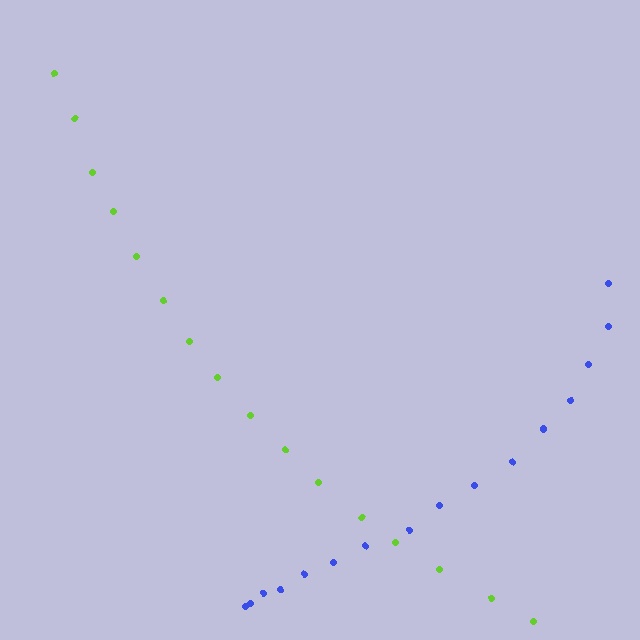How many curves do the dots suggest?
There are 2 distinct paths.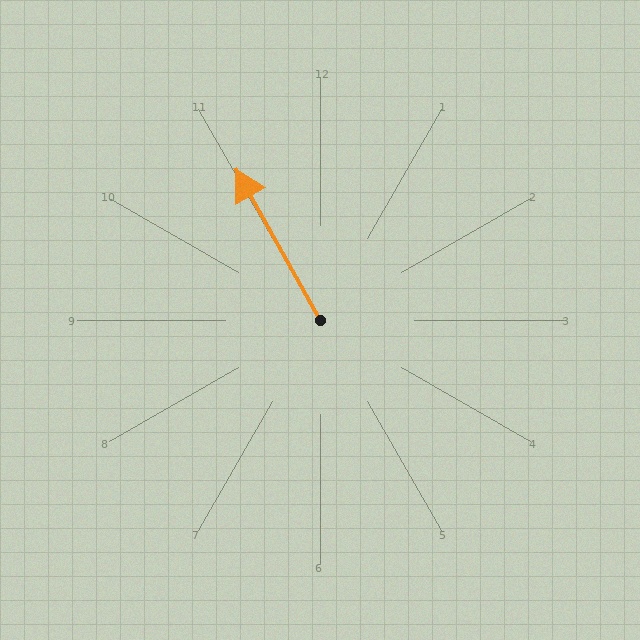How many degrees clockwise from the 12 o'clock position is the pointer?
Approximately 331 degrees.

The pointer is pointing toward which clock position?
Roughly 11 o'clock.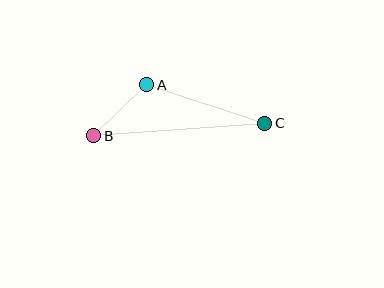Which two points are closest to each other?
Points A and B are closest to each other.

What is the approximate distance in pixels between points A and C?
The distance between A and C is approximately 124 pixels.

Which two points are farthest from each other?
Points B and C are farthest from each other.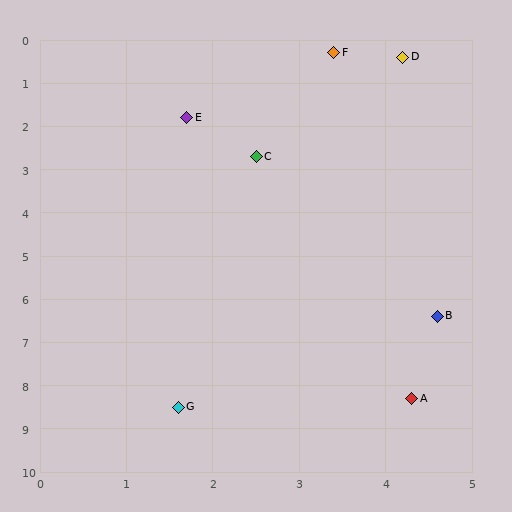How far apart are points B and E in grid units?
Points B and E are about 5.4 grid units apart.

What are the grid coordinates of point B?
Point B is at approximately (4.6, 6.4).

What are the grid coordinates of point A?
Point A is at approximately (4.3, 8.3).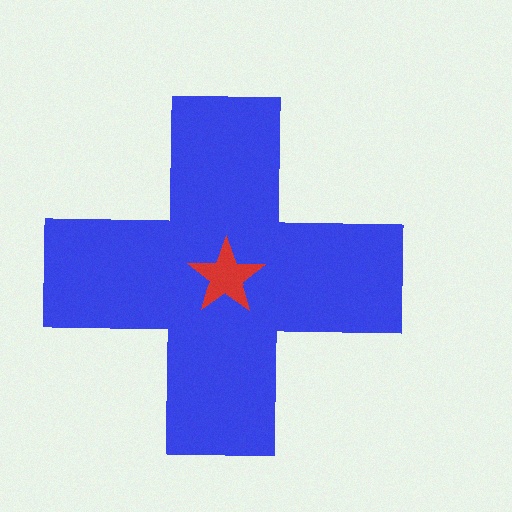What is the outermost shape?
The blue cross.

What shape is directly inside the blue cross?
The red star.